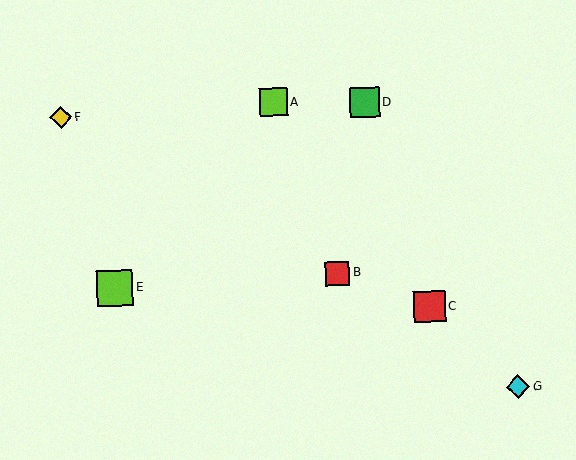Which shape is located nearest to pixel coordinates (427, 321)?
The red square (labeled C) at (430, 306) is nearest to that location.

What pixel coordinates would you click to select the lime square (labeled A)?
Click at (273, 102) to select the lime square A.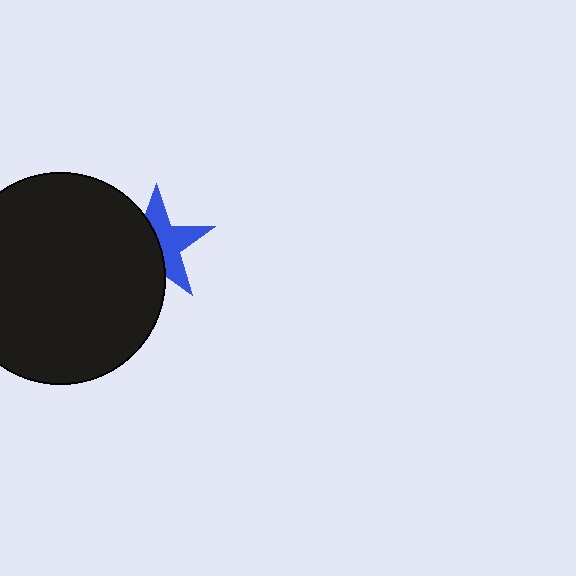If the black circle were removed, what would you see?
You would see the complete blue star.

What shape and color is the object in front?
The object in front is a black circle.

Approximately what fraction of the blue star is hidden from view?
Roughly 49% of the blue star is hidden behind the black circle.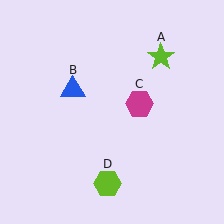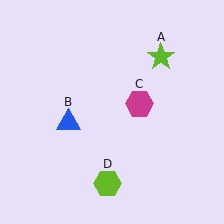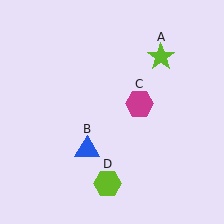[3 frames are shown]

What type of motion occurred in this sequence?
The blue triangle (object B) rotated counterclockwise around the center of the scene.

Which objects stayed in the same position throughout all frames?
Lime star (object A) and magenta hexagon (object C) and lime hexagon (object D) remained stationary.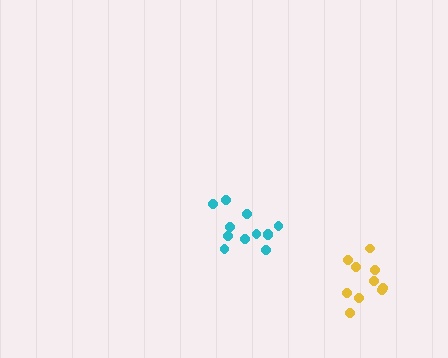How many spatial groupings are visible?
There are 2 spatial groupings.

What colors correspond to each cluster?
The clusters are colored: cyan, yellow.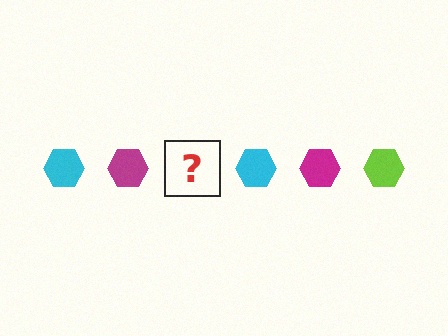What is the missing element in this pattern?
The missing element is a lime hexagon.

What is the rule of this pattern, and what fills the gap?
The rule is that the pattern cycles through cyan, magenta, lime hexagons. The gap should be filled with a lime hexagon.